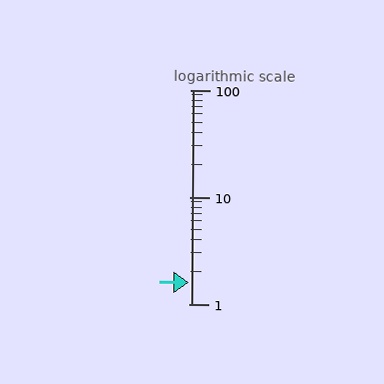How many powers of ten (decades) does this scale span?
The scale spans 2 decades, from 1 to 100.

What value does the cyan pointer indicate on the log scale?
The pointer indicates approximately 1.6.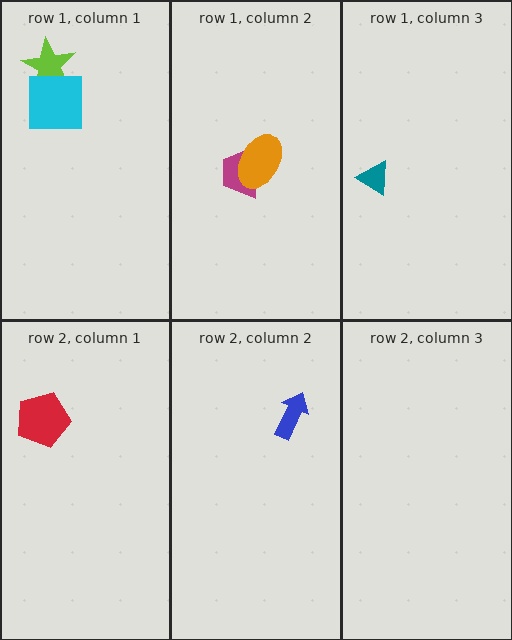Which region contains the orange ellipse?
The row 1, column 2 region.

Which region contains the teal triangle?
The row 1, column 3 region.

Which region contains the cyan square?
The row 1, column 1 region.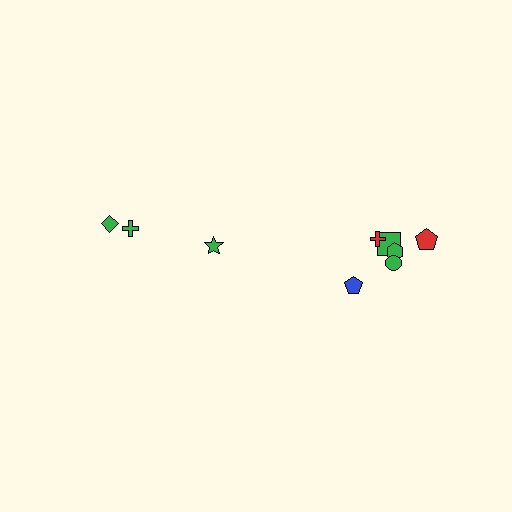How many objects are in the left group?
There are 3 objects.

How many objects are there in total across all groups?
There are 9 objects.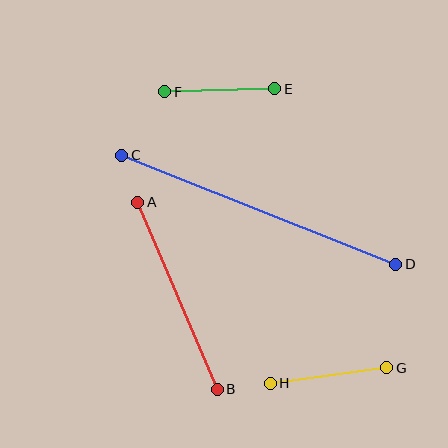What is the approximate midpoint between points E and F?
The midpoint is at approximately (220, 90) pixels.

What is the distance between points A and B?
The distance is approximately 203 pixels.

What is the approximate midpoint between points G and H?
The midpoint is at approximately (329, 376) pixels.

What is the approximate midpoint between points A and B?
The midpoint is at approximately (178, 296) pixels.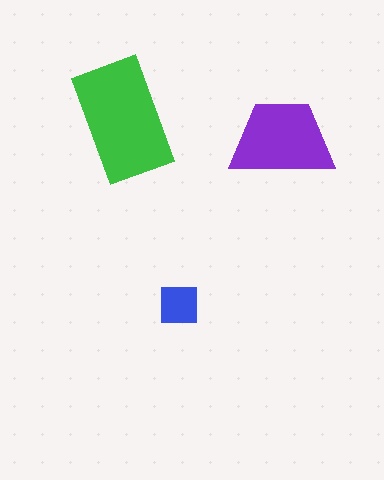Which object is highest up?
The green rectangle is topmost.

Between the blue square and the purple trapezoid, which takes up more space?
The purple trapezoid.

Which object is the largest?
The green rectangle.